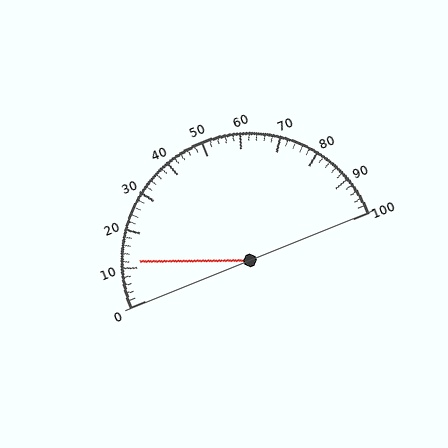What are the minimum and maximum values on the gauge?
The gauge ranges from 0 to 100.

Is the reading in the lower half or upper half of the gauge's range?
The reading is in the lower half of the range (0 to 100).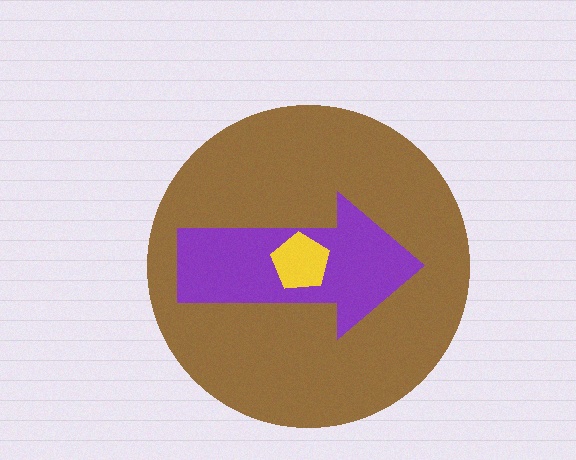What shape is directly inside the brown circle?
The purple arrow.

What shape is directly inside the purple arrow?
The yellow pentagon.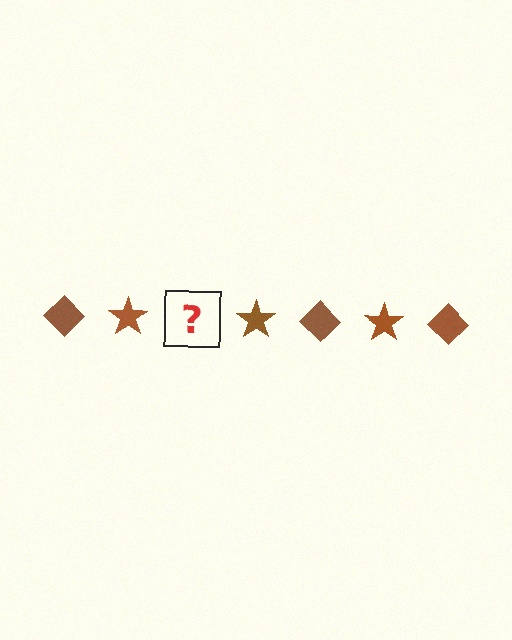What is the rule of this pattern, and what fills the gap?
The rule is that the pattern cycles through diamond, star shapes in brown. The gap should be filled with a brown diamond.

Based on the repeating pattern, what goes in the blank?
The blank should be a brown diamond.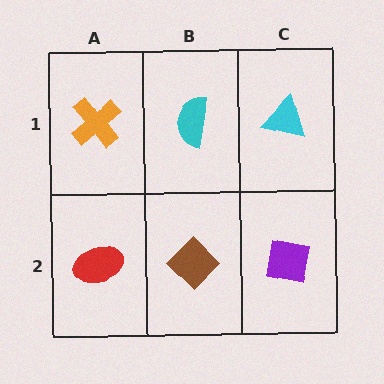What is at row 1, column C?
A cyan triangle.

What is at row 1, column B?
A cyan semicircle.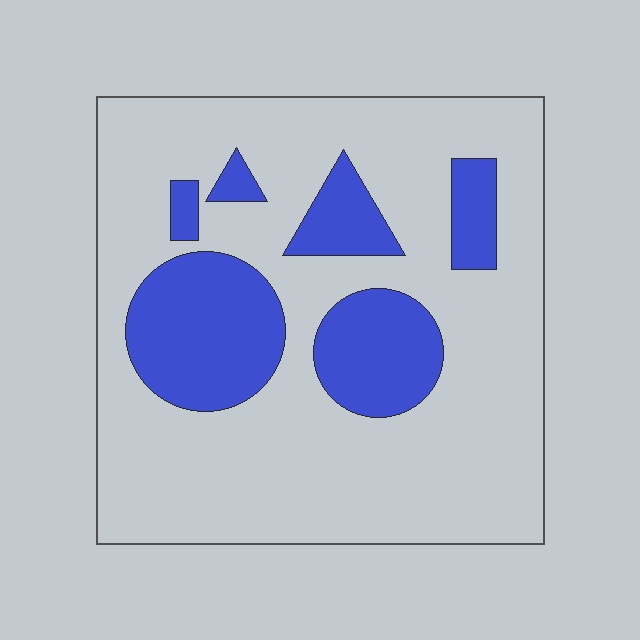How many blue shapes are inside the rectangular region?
6.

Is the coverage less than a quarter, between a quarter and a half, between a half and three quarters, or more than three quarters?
Less than a quarter.